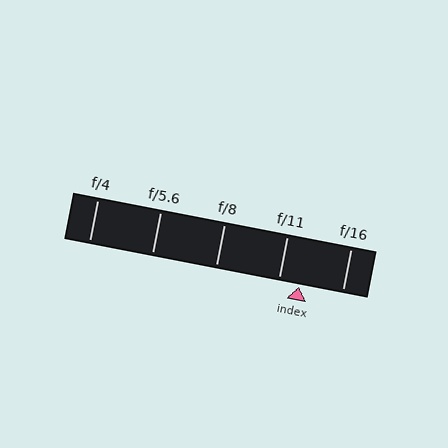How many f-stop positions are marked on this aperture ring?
There are 5 f-stop positions marked.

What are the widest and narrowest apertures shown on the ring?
The widest aperture shown is f/4 and the narrowest is f/16.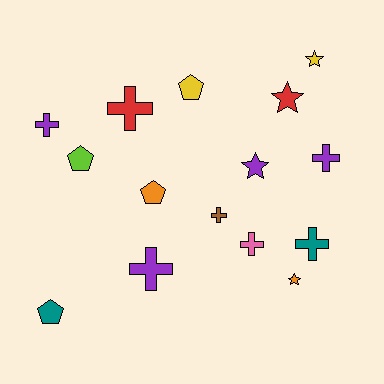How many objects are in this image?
There are 15 objects.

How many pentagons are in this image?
There are 4 pentagons.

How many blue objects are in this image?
There are no blue objects.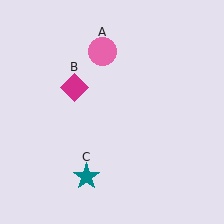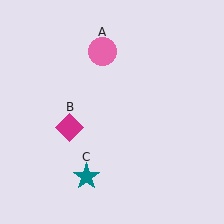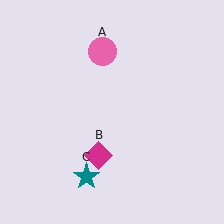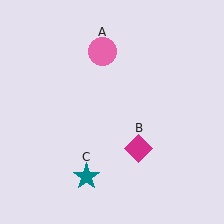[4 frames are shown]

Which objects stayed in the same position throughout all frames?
Pink circle (object A) and teal star (object C) remained stationary.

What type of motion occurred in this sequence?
The magenta diamond (object B) rotated counterclockwise around the center of the scene.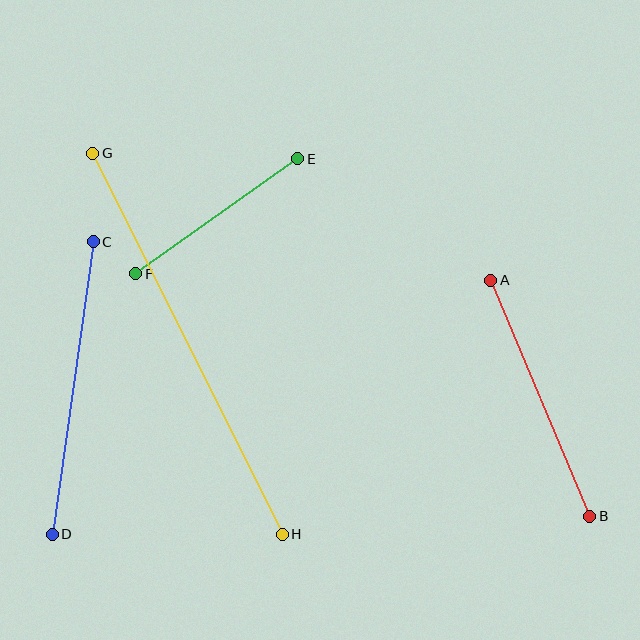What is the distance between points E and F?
The distance is approximately 198 pixels.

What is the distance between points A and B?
The distance is approximately 256 pixels.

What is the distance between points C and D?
The distance is approximately 295 pixels.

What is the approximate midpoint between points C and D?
The midpoint is at approximately (73, 388) pixels.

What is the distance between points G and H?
The distance is approximately 425 pixels.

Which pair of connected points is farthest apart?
Points G and H are farthest apart.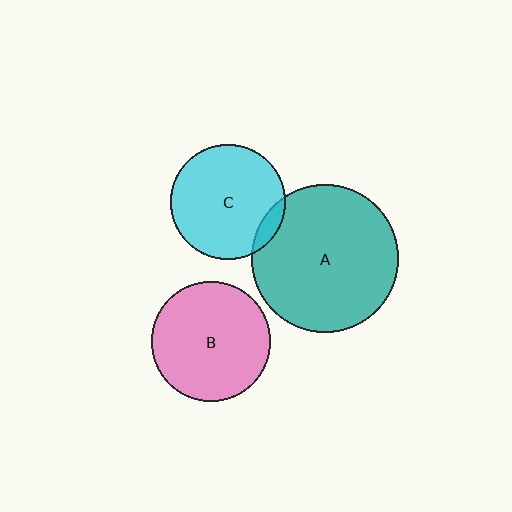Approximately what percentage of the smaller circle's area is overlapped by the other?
Approximately 10%.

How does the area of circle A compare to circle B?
Approximately 1.5 times.